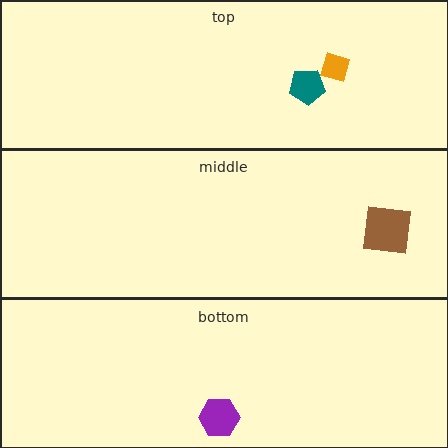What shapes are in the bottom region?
The purple hexagon.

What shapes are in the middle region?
The brown square.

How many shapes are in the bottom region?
1.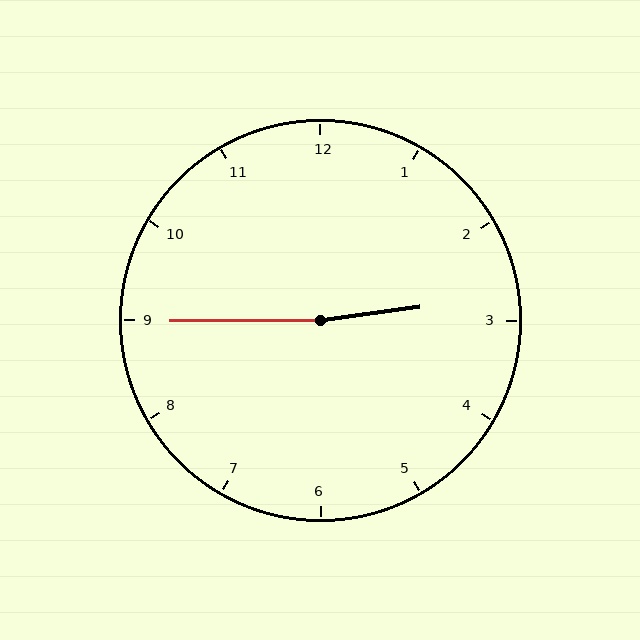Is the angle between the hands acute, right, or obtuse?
It is obtuse.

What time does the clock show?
2:45.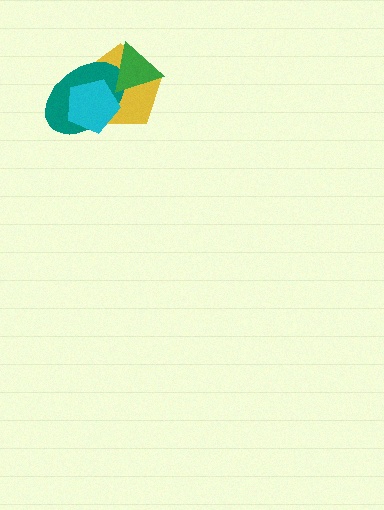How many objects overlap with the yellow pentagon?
3 objects overlap with the yellow pentagon.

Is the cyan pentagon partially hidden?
No, no other shape covers it.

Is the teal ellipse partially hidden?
Yes, it is partially covered by another shape.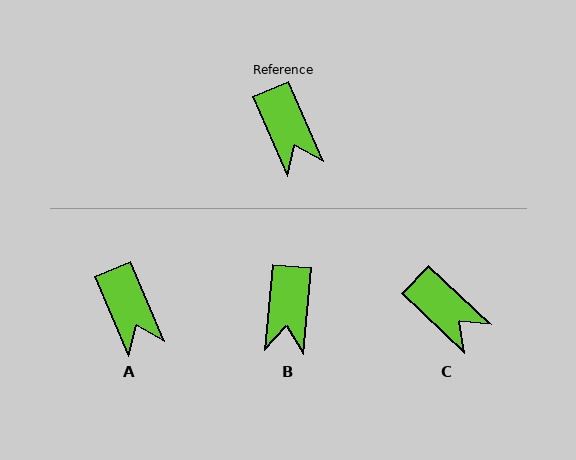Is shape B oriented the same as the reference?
No, it is off by about 28 degrees.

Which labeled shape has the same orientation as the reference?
A.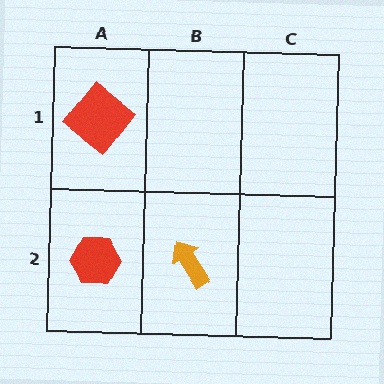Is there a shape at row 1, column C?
No, that cell is empty.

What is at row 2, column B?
An orange arrow.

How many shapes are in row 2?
2 shapes.